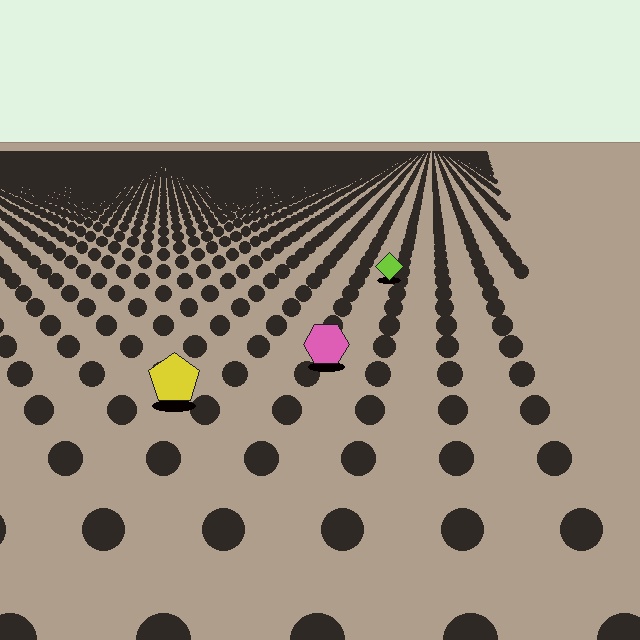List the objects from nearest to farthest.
From nearest to farthest: the yellow pentagon, the pink hexagon, the lime diamond.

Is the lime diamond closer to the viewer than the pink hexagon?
No. The pink hexagon is closer — you can tell from the texture gradient: the ground texture is coarser near it.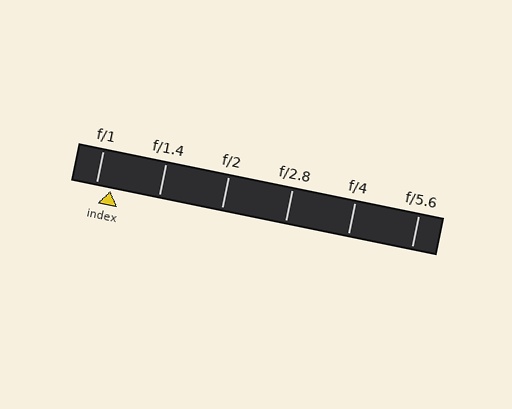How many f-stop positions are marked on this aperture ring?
There are 6 f-stop positions marked.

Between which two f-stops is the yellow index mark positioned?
The index mark is between f/1 and f/1.4.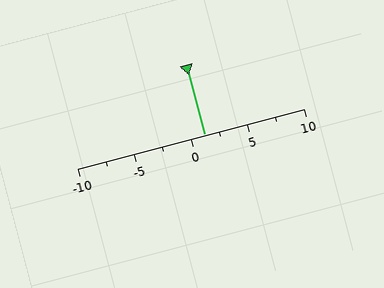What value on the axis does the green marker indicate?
The marker indicates approximately 1.2.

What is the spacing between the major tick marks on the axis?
The major ticks are spaced 5 apart.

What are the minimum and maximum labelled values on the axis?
The axis runs from -10 to 10.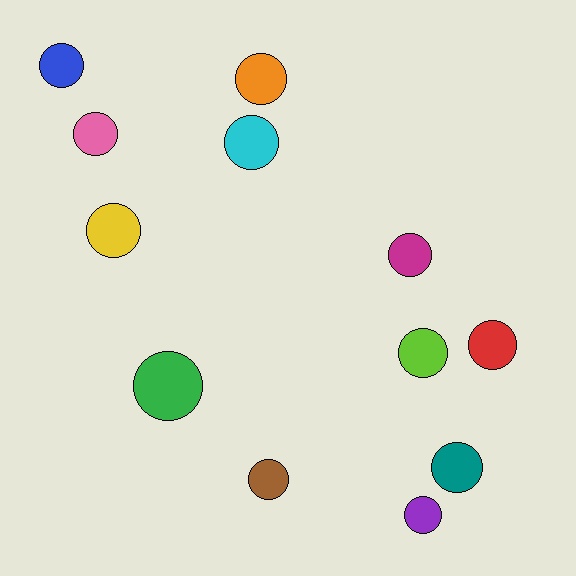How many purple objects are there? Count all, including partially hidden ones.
There is 1 purple object.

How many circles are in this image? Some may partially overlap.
There are 12 circles.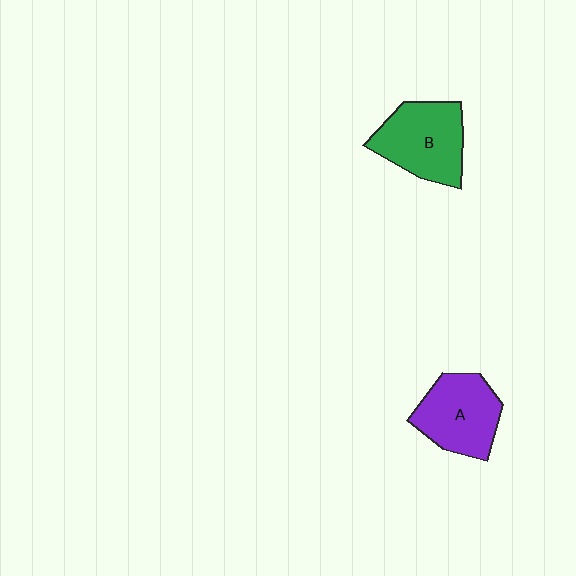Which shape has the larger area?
Shape B (green).